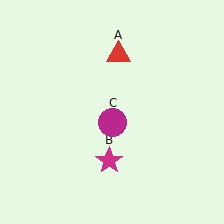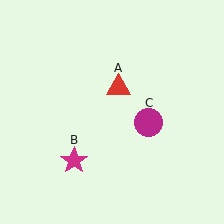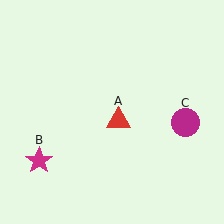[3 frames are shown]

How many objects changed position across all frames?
3 objects changed position: red triangle (object A), magenta star (object B), magenta circle (object C).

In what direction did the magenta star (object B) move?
The magenta star (object B) moved left.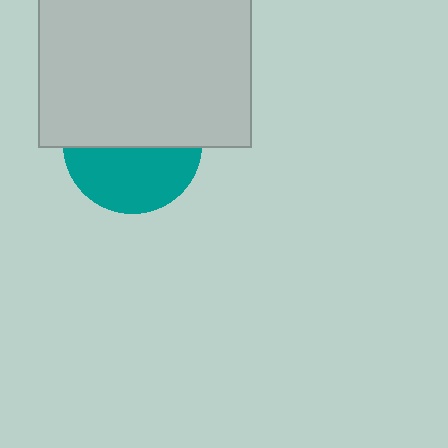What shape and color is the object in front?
The object in front is a light gray rectangle.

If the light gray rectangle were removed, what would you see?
You would see the complete teal circle.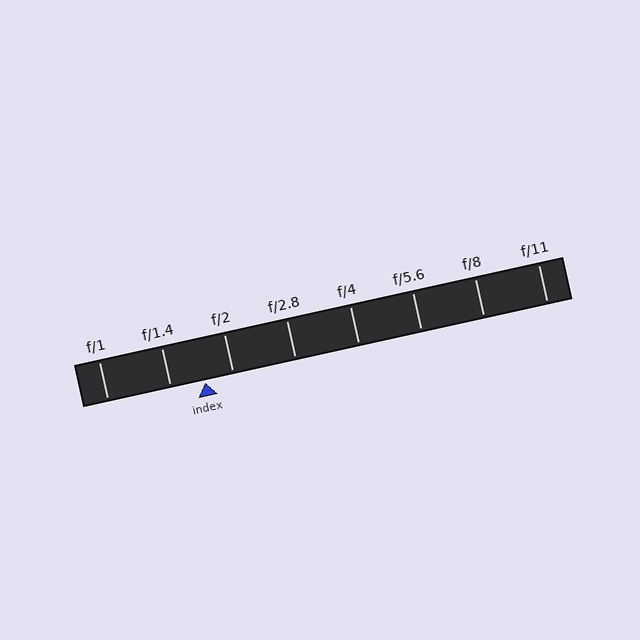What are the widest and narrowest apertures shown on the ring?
The widest aperture shown is f/1 and the narrowest is f/11.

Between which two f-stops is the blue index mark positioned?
The index mark is between f/1.4 and f/2.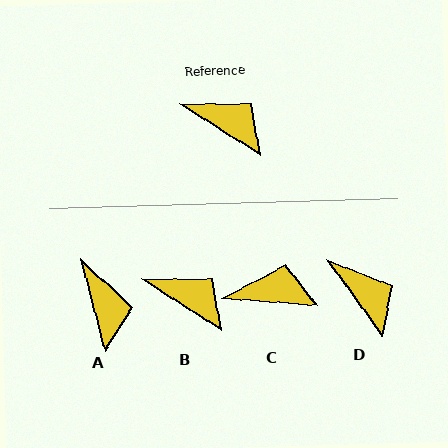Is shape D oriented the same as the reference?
No, it is off by about 21 degrees.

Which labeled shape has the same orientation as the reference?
B.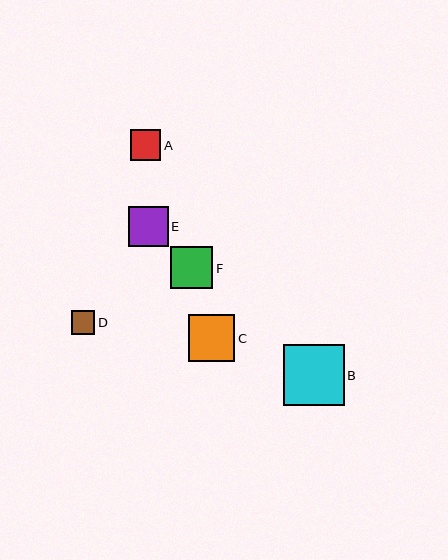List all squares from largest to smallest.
From largest to smallest: B, C, F, E, A, D.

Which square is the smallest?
Square D is the smallest with a size of approximately 24 pixels.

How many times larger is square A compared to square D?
Square A is approximately 1.3 times the size of square D.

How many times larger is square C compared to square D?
Square C is approximately 2.0 times the size of square D.